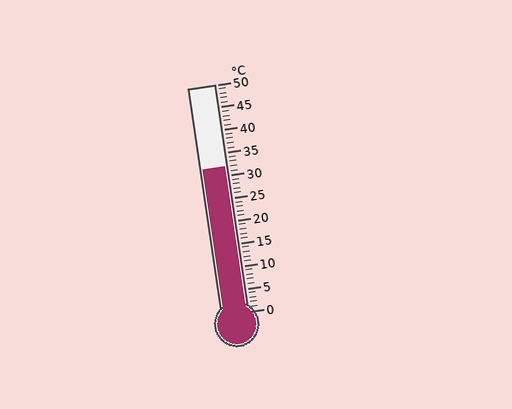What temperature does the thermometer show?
The thermometer shows approximately 32°C.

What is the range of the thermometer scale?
The thermometer scale ranges from 0°C to 50°C.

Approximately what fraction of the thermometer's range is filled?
The thermometer is filled to approximately 65% of its range.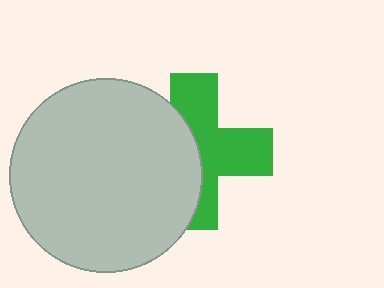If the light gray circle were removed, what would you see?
You would see the complete green cross.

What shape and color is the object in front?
The object in front is a light gray circle.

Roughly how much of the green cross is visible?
About half of it is visible (roughly 54%).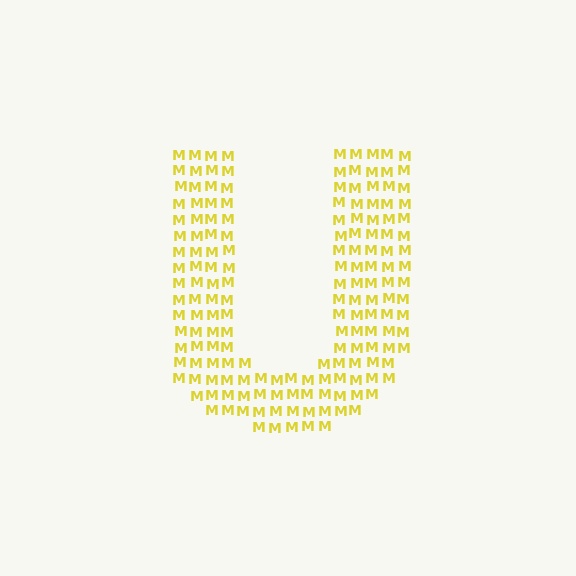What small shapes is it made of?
It is made of small letter M's.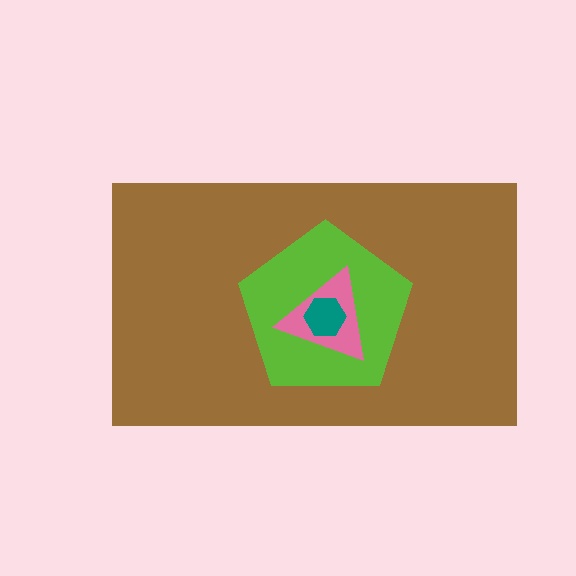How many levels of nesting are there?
4.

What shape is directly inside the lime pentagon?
The pink triangle.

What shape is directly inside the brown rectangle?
The lime pentagon.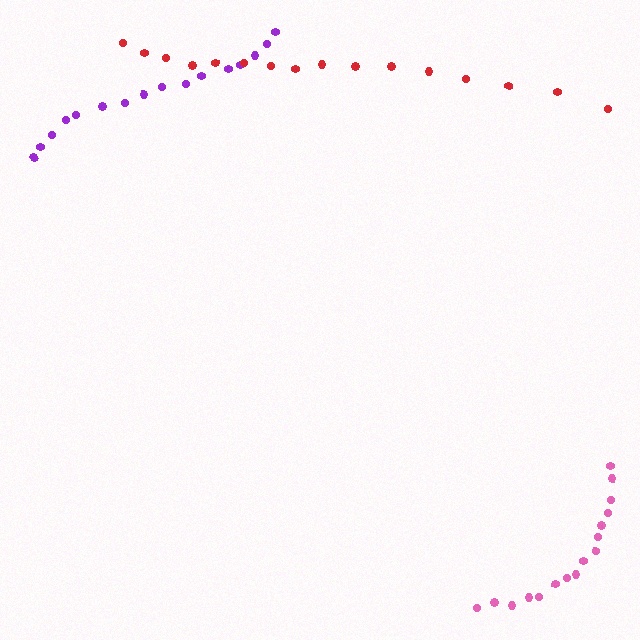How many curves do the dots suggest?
There are 3 distinct paths.